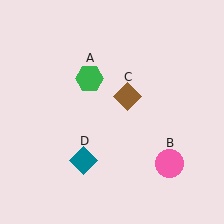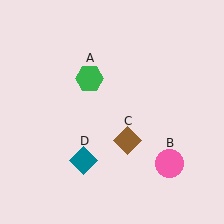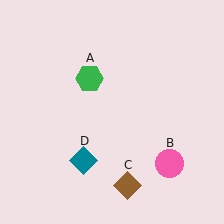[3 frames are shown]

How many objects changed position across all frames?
1 object changed position: brown diamond (object C).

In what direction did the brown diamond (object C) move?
The brown diamond (object C) moved down.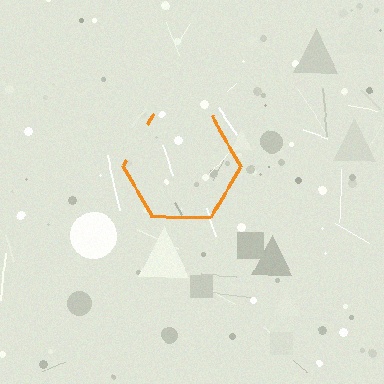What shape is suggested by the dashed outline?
The dashed outline suggests a hexagon.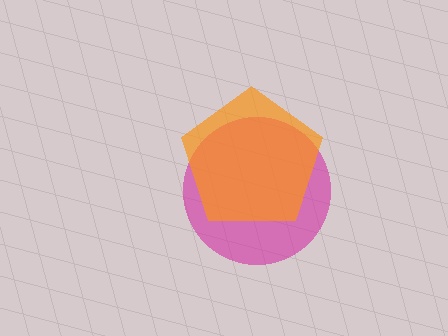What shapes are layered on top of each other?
The layered shapes are: a magenta circle, an orange pentagon.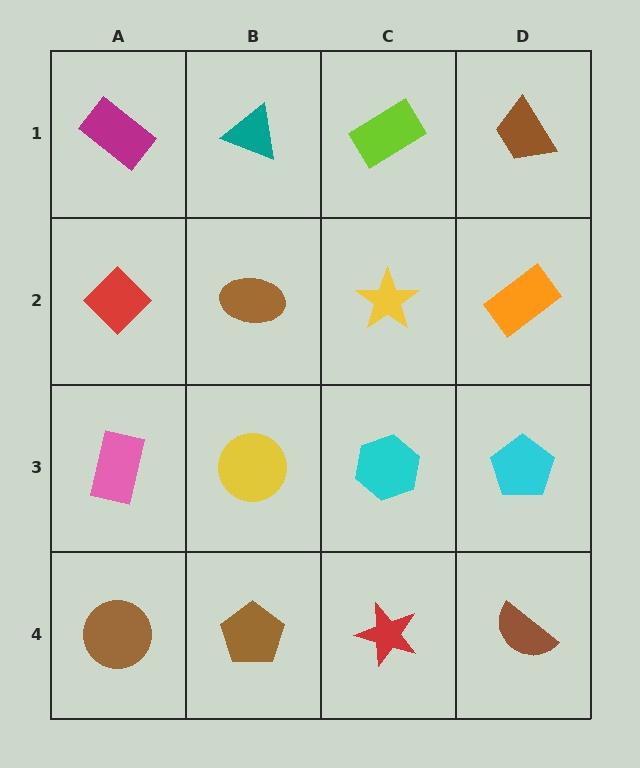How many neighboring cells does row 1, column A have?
2.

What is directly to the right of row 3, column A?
A yellow circle.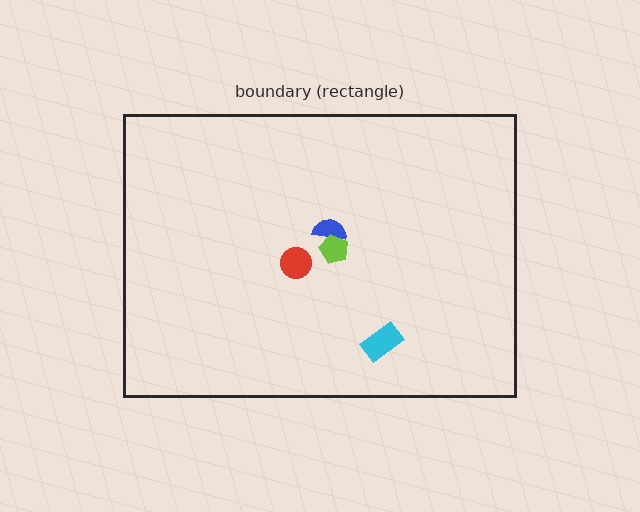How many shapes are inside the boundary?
4 inside, 0 outside.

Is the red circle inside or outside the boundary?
Inside.